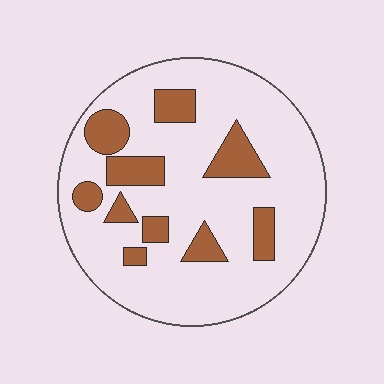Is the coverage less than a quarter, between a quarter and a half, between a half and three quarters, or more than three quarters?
Less than a quarter.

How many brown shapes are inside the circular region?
10.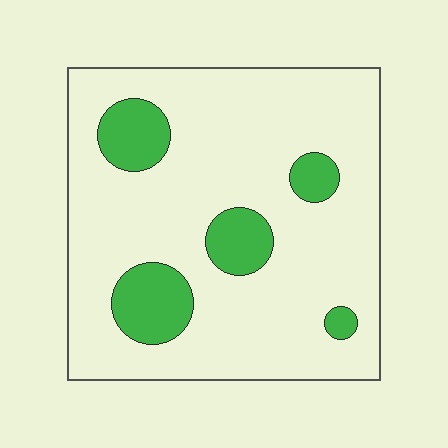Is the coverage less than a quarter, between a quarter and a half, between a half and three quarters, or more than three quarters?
Less than a quarter.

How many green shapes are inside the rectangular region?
5.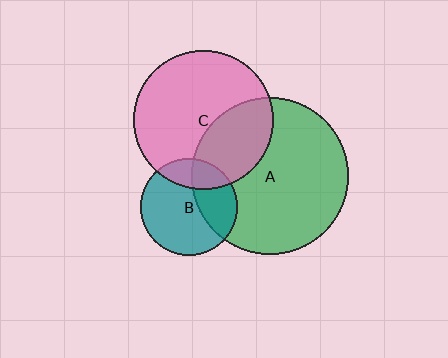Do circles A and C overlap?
Yes.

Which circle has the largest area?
Circle A (green).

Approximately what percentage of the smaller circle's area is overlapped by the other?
Approximately 35%.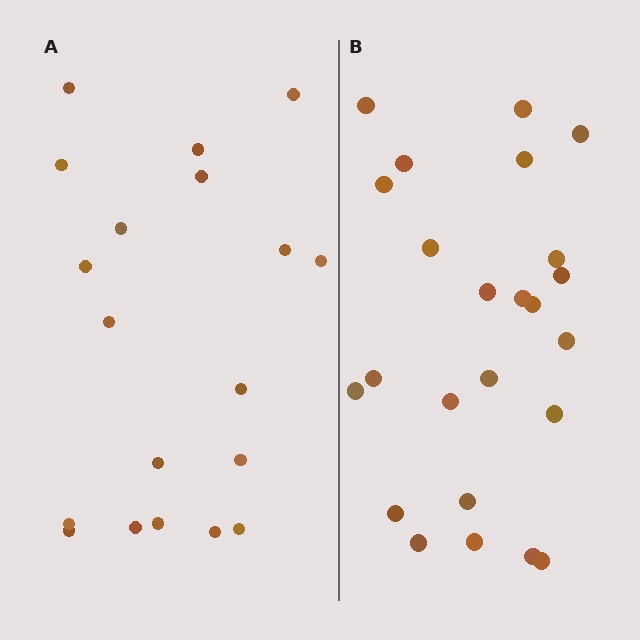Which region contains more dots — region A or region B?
Region B (the right region) has more dots.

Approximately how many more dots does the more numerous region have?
Region B has about 5 more dots than region A.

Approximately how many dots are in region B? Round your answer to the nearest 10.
About 20 dots. (The exact count is 24, which rounds to 20.)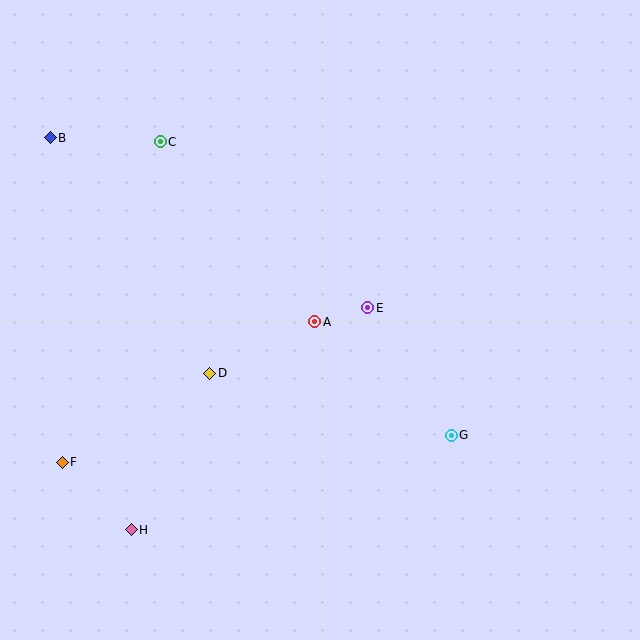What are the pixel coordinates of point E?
Point E is at (368, 308).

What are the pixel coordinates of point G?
Point G is at (451, 435).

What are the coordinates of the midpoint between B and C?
The midpoint between B and C is at (105, 140).